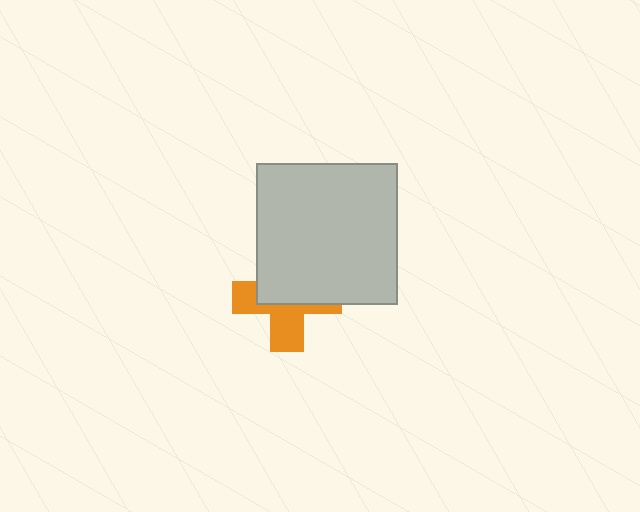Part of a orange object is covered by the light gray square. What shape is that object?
It is a cross.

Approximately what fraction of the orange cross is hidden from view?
Roughly 55% of the orange cross is hidden behind the light gray square.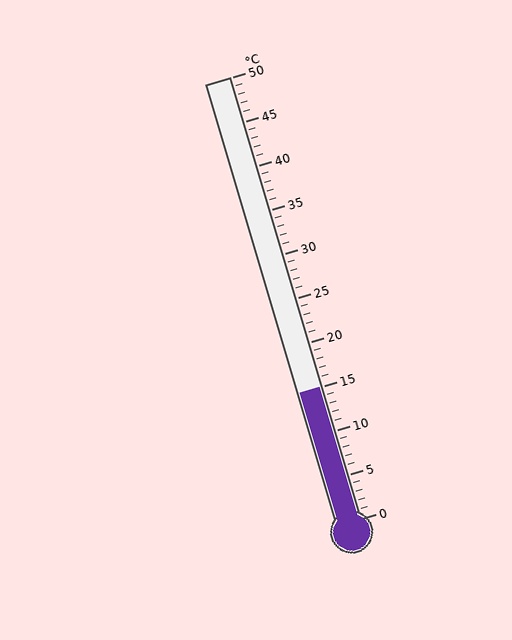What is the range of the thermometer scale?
The thermometer scale ranges from 0°C to 50°C.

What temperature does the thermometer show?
The thermometer shows approximately 15°C.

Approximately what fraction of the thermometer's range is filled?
The thermometer is filled to approximately 30% of its range.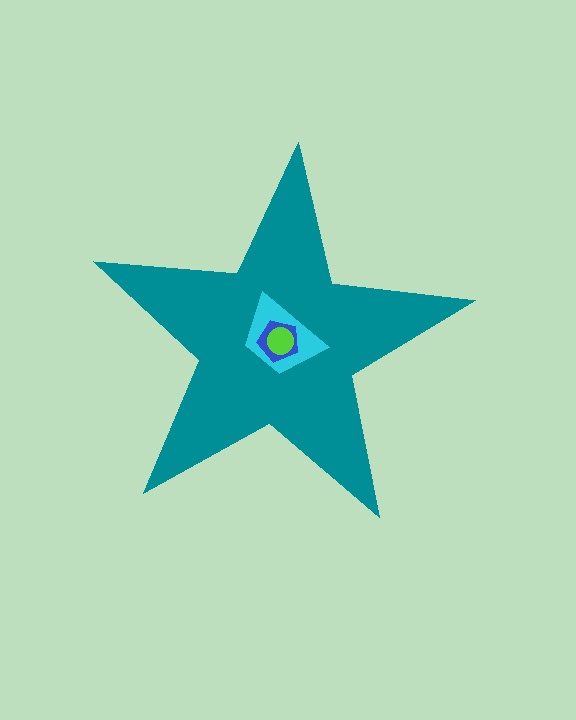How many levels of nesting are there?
4.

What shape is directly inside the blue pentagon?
The lime circle.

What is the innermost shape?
The lime circle.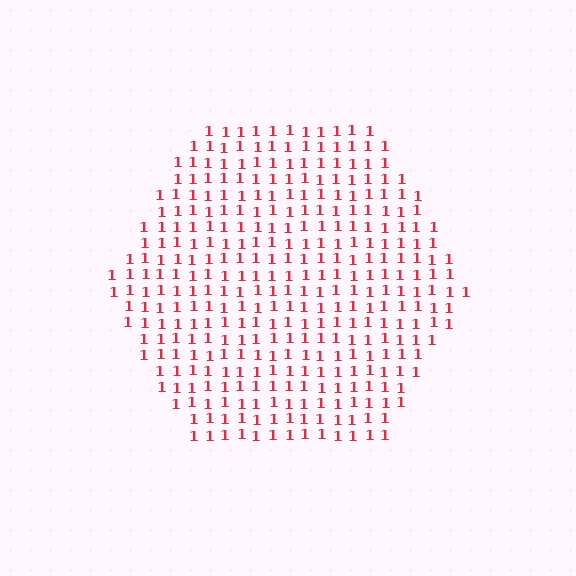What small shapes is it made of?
It is made of small digit 1's.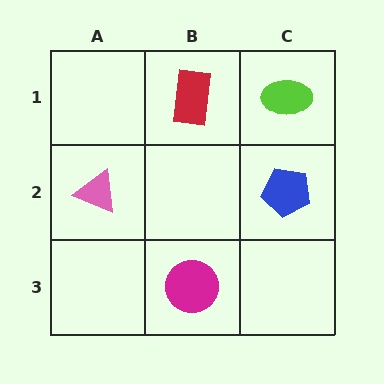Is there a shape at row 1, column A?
No, that cell is empty.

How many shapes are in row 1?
2 shapes.